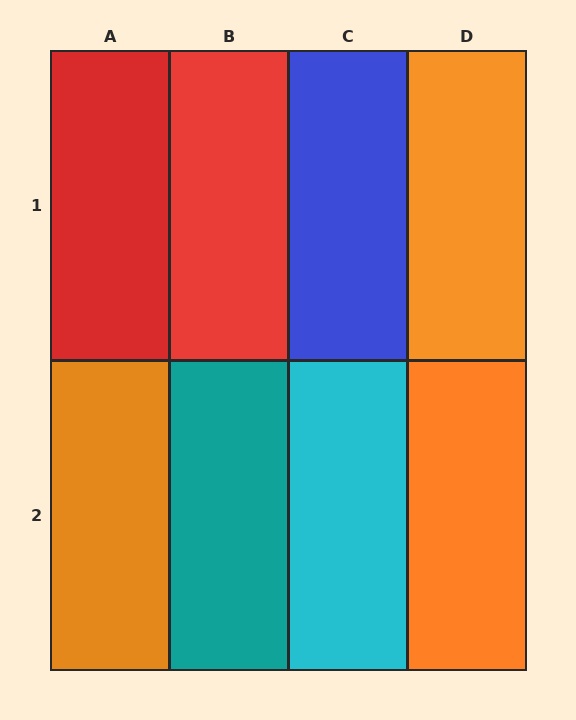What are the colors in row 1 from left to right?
Red, red, blue, orange.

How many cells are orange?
3 cells are orange.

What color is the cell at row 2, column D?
Orange.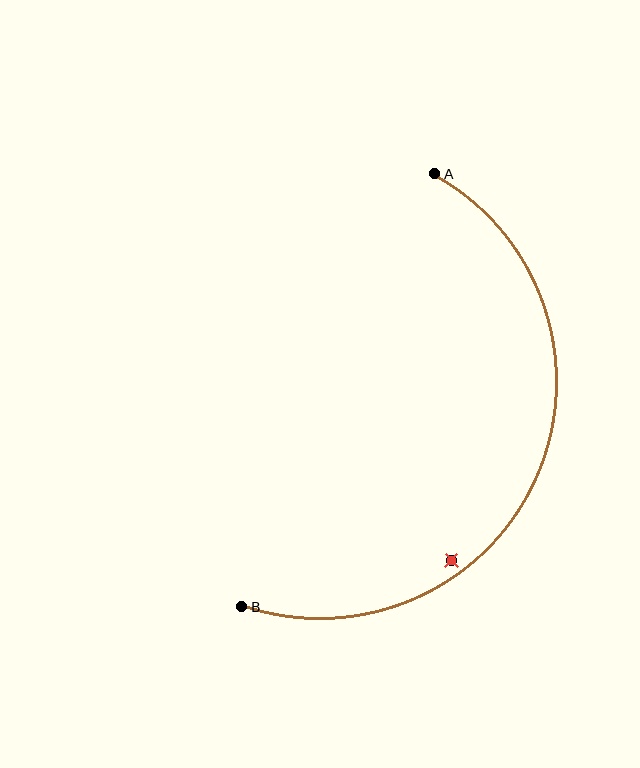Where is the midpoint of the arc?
The arc midpoint is the point on the curve farthest from the straight line joining A and B. It sits to the right of that line.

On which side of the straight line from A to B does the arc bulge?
The arc bulges to the right of the straight line connecting A and B.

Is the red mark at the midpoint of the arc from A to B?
No — the red mark does not lie on the arc at all. It sits slightly inside the curve.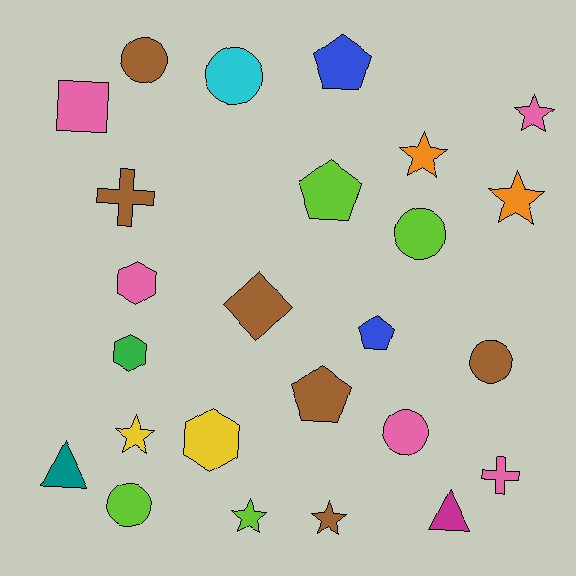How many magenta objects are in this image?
There is 1 magenta object.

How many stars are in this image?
There are 6 stars.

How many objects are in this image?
There are 25 objects.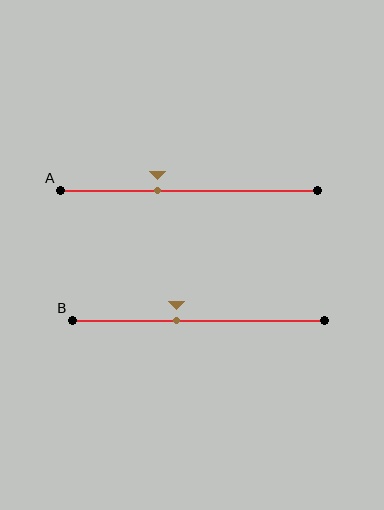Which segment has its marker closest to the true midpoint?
Segment B has its marker closest to the true midpoint.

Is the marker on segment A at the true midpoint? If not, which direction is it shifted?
No, the marker on segment A is shifted to the left by about 12% of the segment length.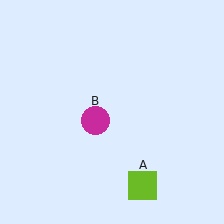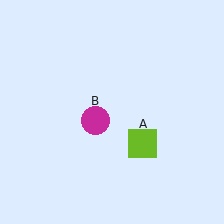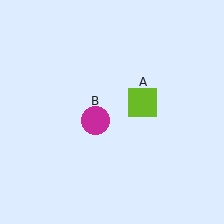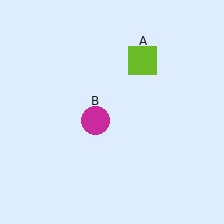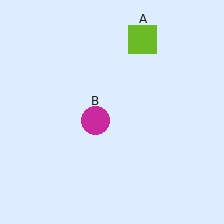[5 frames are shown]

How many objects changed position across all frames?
1 object changed position: lime square (object A).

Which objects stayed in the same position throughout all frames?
Magenta circle (object B) remained stationary.